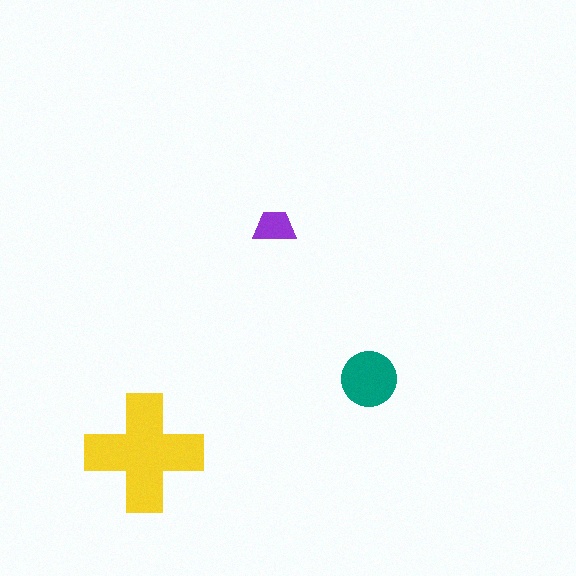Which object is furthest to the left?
The yellow cross is leftmost.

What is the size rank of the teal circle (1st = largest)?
2nd.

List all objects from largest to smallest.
The yellow cross, the teal circle, the purple trapezoid.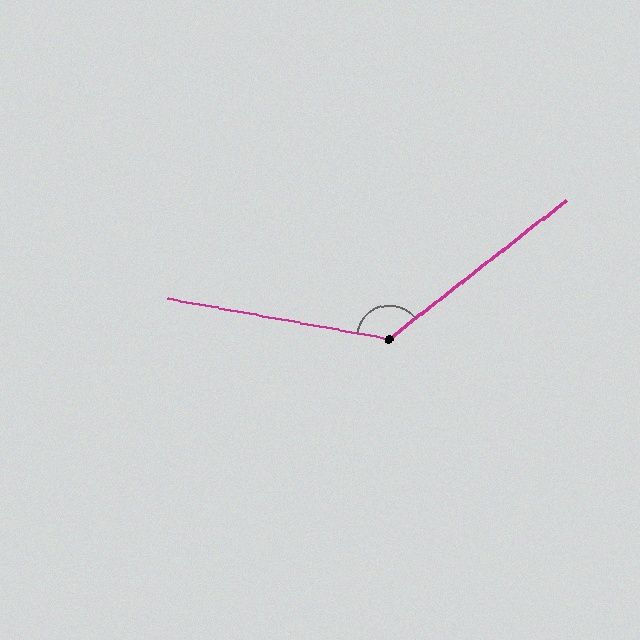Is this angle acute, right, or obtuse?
It is obtuse.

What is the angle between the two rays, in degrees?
Approximately 132 degrees.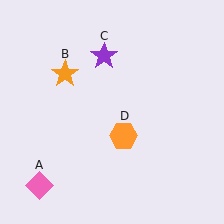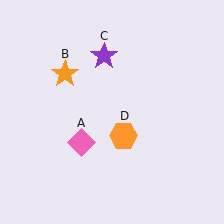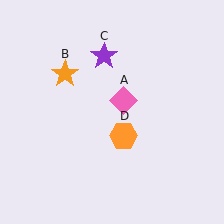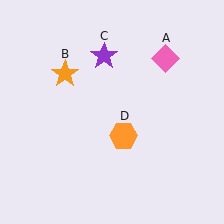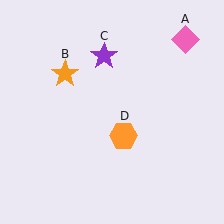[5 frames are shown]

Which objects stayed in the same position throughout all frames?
Orange star (object B) and purple star (object C) and orange hexagon (object D) remained stationary.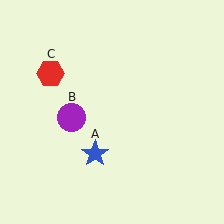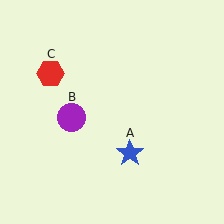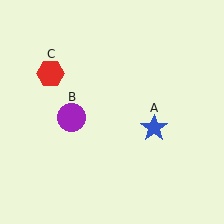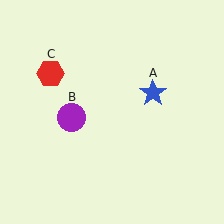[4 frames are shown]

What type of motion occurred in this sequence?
The blue star (object A) rotated counterclockwise around the center of the scene.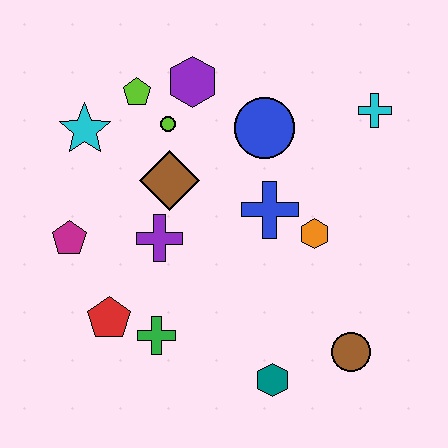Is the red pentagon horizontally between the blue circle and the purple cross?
No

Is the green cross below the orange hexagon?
Yes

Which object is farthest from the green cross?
The cyan cross is farthest from the green cross.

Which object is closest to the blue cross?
The orange hexagon is closest to the blue cross.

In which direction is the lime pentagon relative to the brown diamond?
The lime pentagon is above the brown diamond.